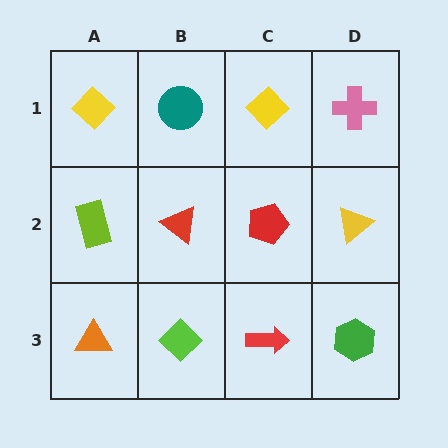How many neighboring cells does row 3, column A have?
2.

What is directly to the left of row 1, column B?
A yellow diamond.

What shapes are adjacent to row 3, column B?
A red triangle (row 2, column B), an orange triangle (row 3, column A), a red arrow (row 3, column C).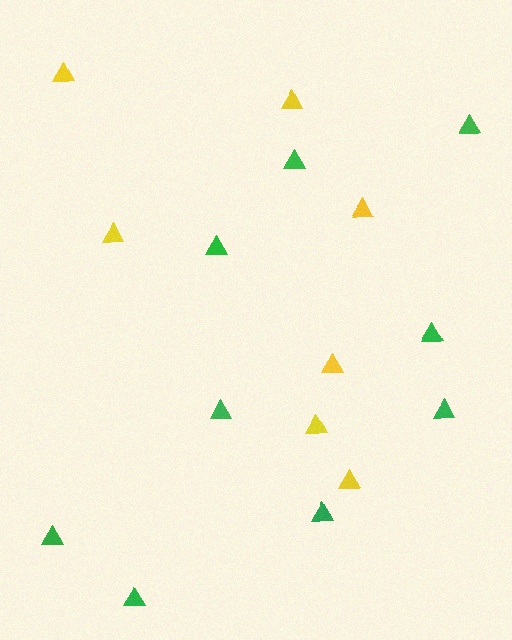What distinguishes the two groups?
There are 2 groups: one group of green triangles (9) and one group of yellow triangles (7).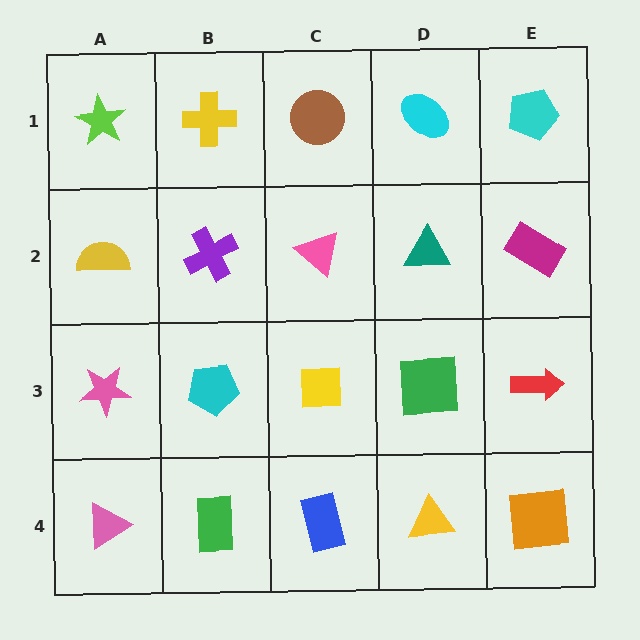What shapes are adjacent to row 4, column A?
A pink star (row 3, column A), a green rectangle (row 4, column B).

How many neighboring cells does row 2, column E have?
3.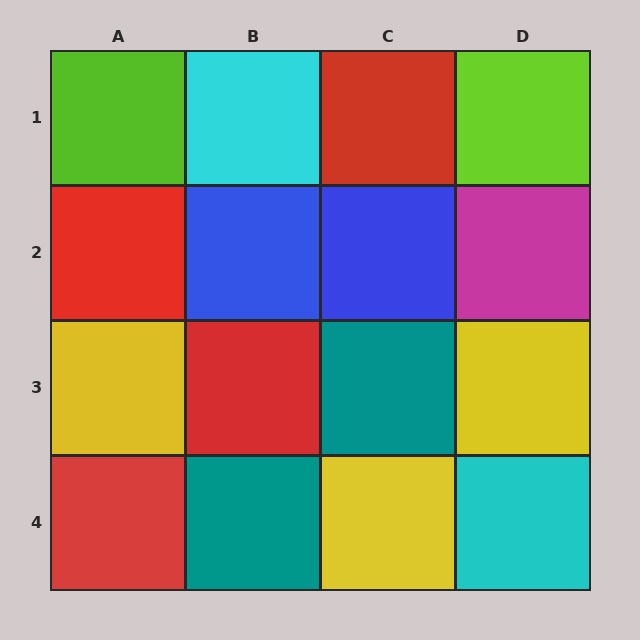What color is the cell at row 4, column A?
Red.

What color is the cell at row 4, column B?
Teal.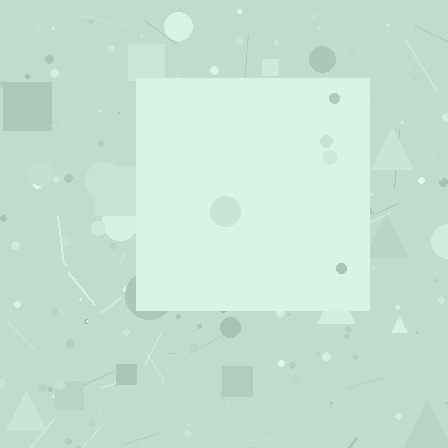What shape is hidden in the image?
A square is hidden in the image.